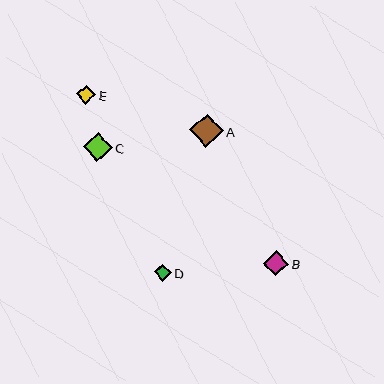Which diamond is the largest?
Diamond A is the largest with a size of approximately 33 pixels.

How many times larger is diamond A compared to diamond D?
Diamond A is approximately 2.0 times the size of diamond D.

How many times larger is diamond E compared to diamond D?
Diamond E is approximately 1.2 times the size of diamond D.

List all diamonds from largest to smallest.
From largest to smallest: A, C, B, E, D.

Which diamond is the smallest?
Diamond D is the smallest with a size of approximately 17 pixels.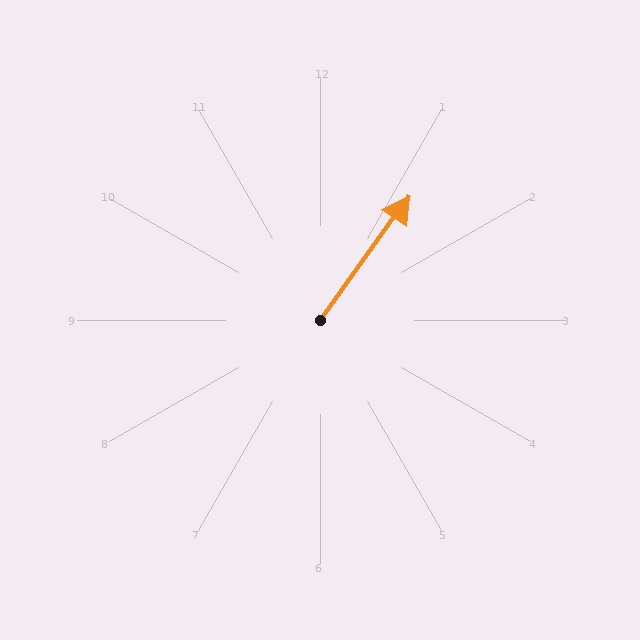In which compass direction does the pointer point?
Northeast.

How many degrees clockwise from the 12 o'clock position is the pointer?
Approximately 36 degrees.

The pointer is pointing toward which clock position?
Roughly 1 o'clock.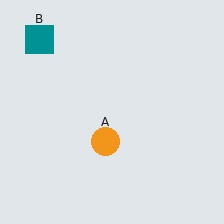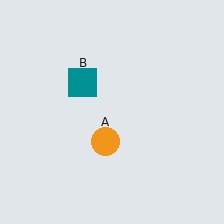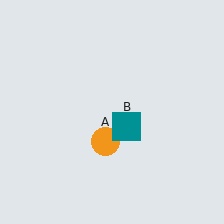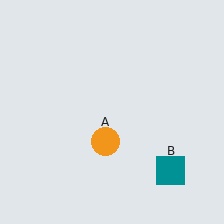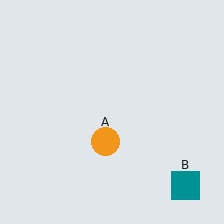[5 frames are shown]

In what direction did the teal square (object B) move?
The teal square (object B) moved down and to the right.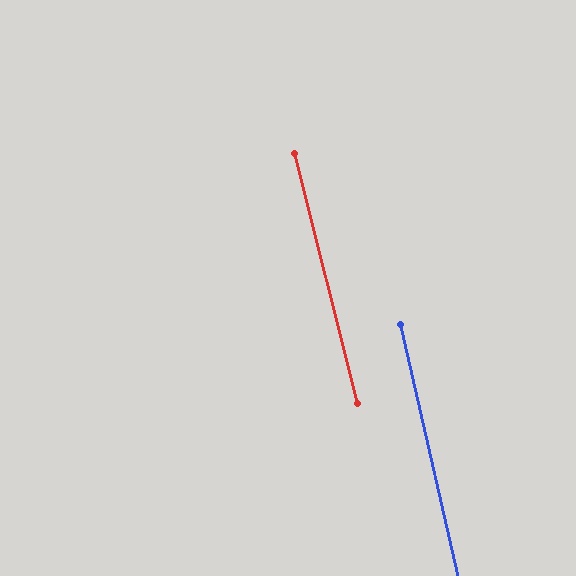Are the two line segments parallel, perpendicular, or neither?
Parallel — their directions differ by only 1.3°.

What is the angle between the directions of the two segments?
Approximately 1 degree.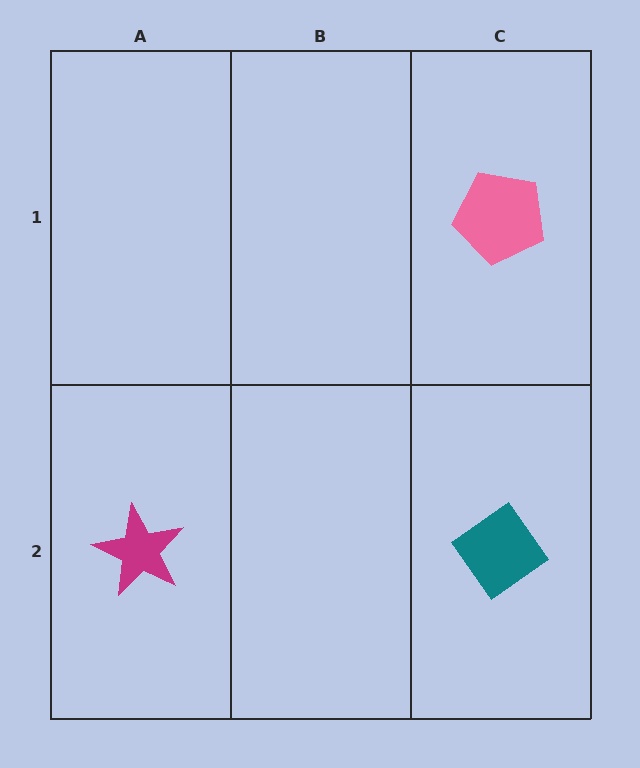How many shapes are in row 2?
2 shapes.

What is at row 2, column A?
A magenta star.